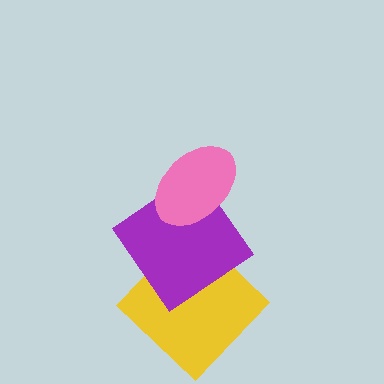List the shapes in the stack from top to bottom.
From top to bottom: the pink ellipse, the purple diamond, the yellow diamond.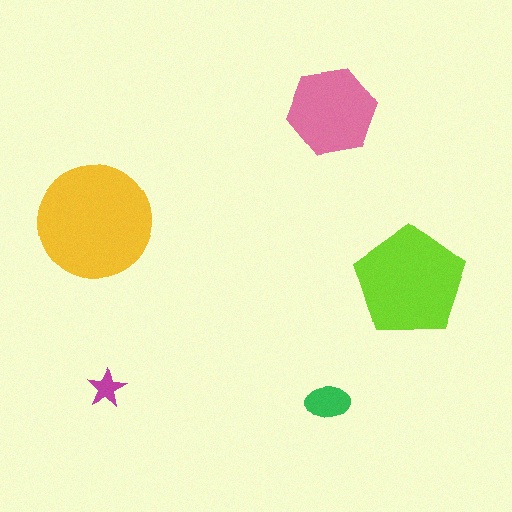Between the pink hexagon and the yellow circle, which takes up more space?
The yellow circle.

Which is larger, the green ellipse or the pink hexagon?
The pink hexagon.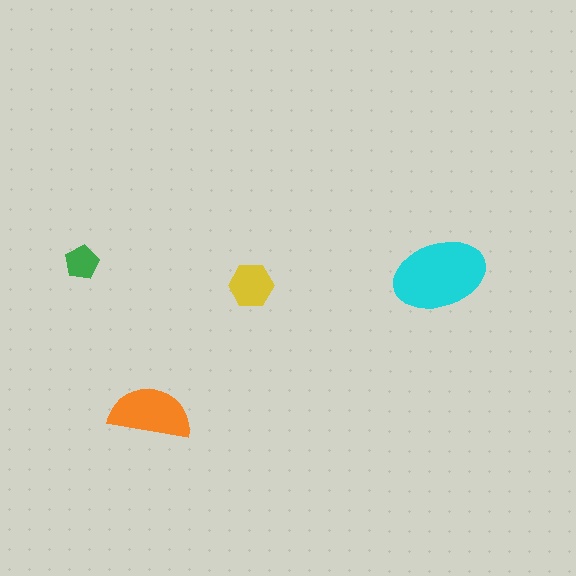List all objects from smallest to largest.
The green pentagon, the yellow hexagon, the orange semicircle, the cyan ellipse.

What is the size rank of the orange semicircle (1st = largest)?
2nd.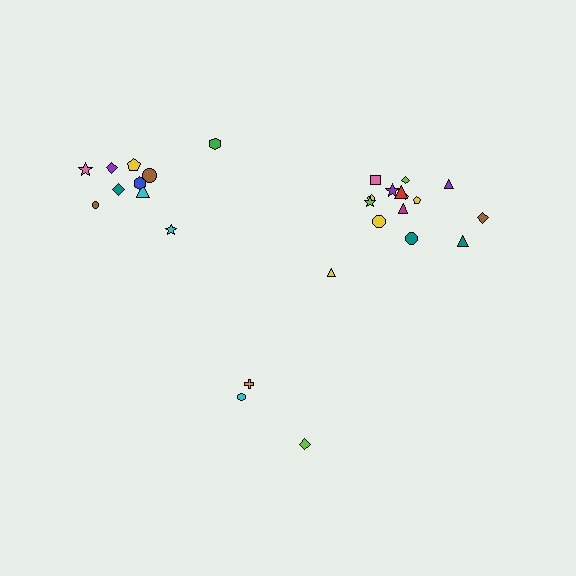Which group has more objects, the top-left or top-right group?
The top-right group.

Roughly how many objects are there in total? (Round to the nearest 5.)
Roughly 30 objects in total.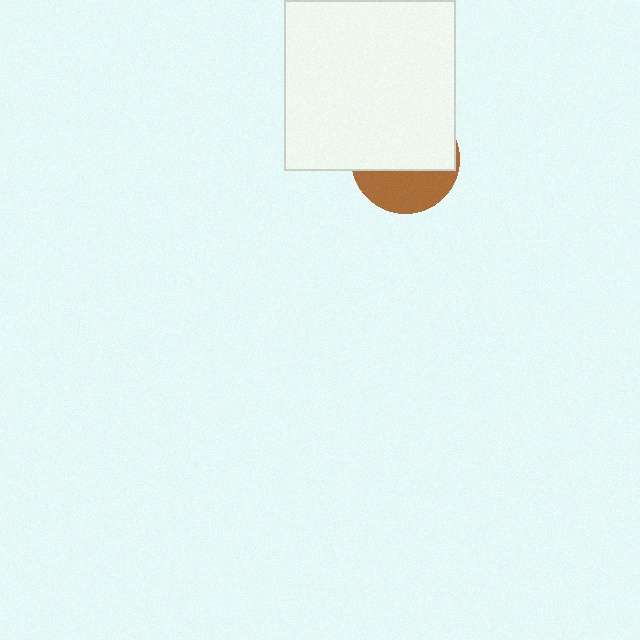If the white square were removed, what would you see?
You would see the complete brown circle.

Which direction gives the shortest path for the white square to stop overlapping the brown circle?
Moving up gives the shortest separation.